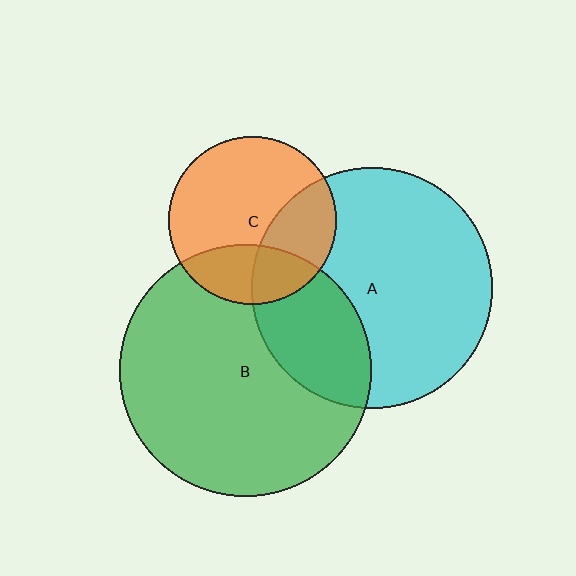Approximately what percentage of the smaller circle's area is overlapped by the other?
Approximately 25%.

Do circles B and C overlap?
Yes.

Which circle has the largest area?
Circle B (green).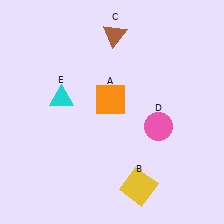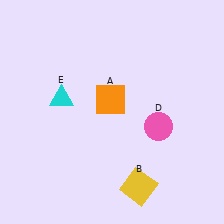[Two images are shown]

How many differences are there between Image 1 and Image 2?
There is 1 difference between the two images.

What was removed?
The brown triangle (C) was removed in Image 2.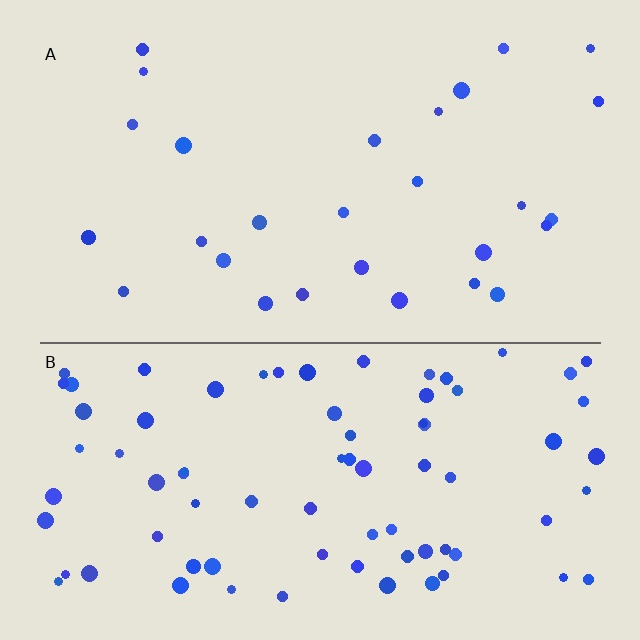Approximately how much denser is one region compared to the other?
Approximately 2.8× — region B over region A.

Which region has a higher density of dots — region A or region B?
B (the bottom).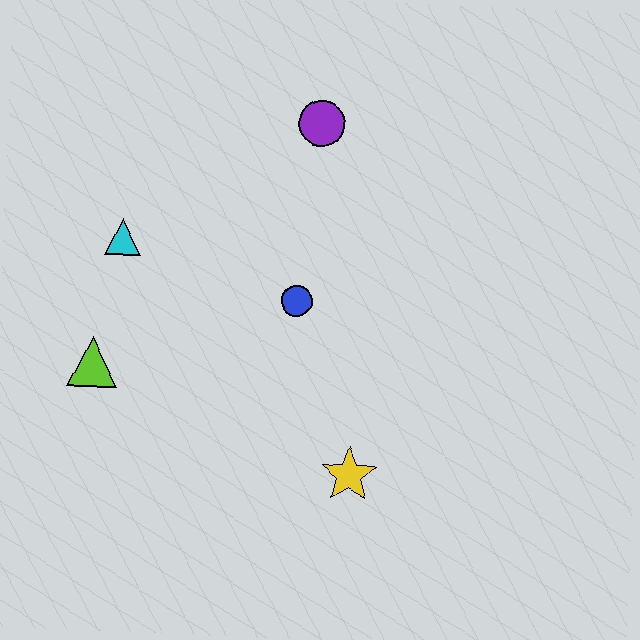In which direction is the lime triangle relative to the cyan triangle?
The lime triangle is below the cyan triangle.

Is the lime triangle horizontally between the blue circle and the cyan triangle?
No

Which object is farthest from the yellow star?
The purple circle is farthest from the yellow star.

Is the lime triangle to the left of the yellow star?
Yes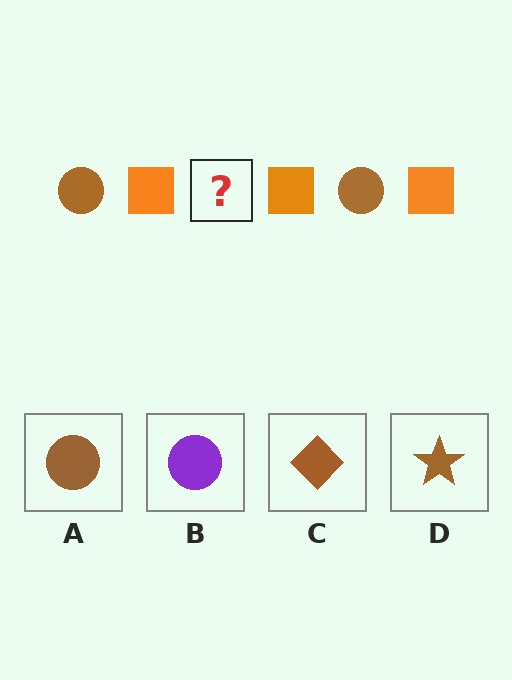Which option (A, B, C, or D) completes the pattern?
A.